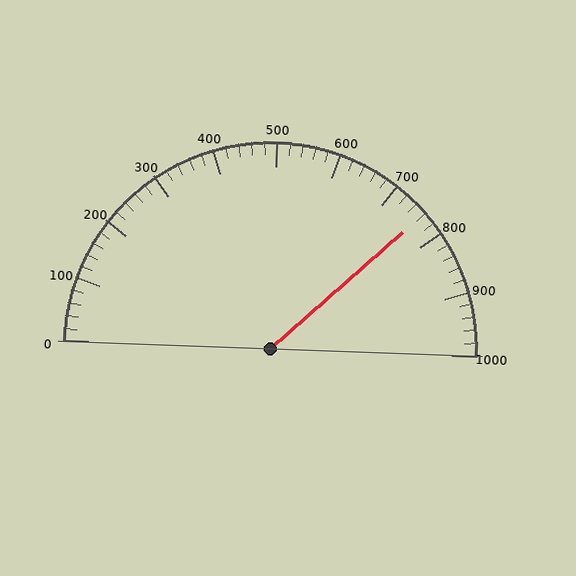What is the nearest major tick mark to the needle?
The nearest major tick mark is 800.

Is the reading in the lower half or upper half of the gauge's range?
The reading is in the upper half of the range (0 to 1000).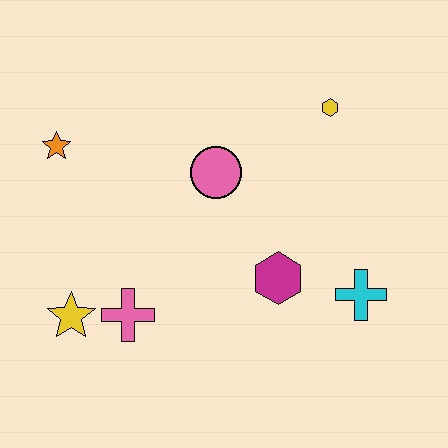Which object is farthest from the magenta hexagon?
The orange star is farthest from the magenta hexagon.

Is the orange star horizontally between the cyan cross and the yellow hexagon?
No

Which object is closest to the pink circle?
The magenta hexagon is closest to the pink circle.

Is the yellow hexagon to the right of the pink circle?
Yes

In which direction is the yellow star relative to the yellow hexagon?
The yellow star is to the left of the yellow hexagon.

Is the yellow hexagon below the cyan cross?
No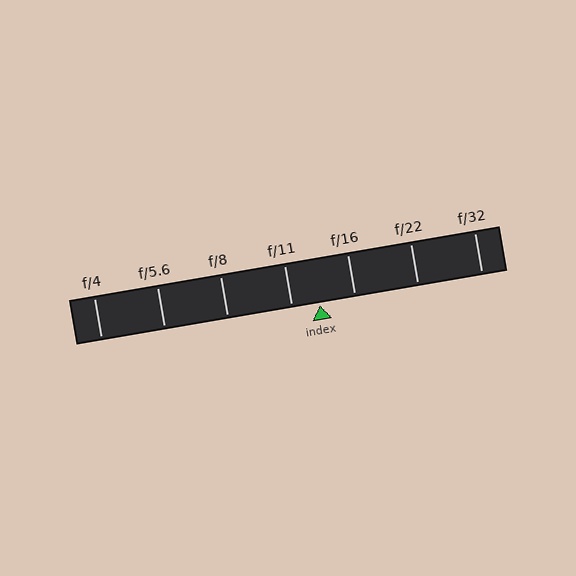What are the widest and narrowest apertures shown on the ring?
The widest aperture shown is f/4 and the narrowest is f/32.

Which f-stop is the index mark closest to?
The index mark is closest to f/11.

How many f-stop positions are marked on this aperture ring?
There are 7 f-stop positions marked.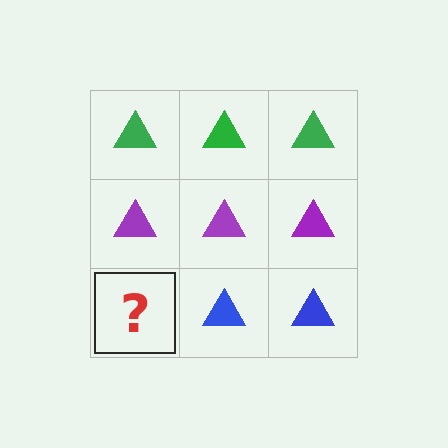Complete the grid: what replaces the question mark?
The question mark should be replaced with a blue triangle.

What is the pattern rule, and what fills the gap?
The rule is that each row has a consistent color. The gap should be filled with a blue triangle.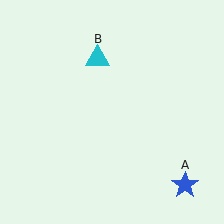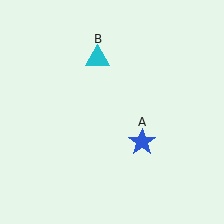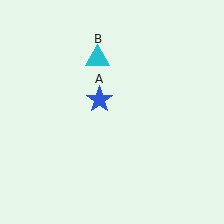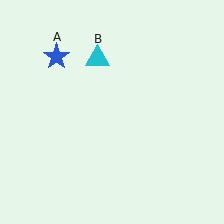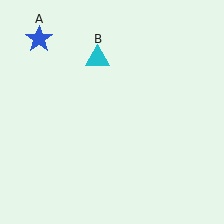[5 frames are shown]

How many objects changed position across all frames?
1 object changed position: blue star (object A).